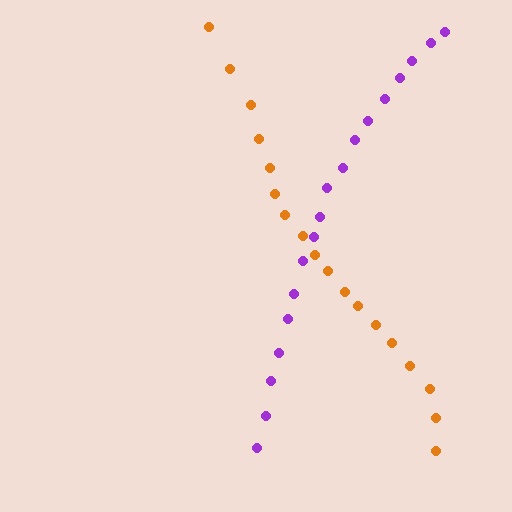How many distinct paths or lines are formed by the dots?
There are 2 distinct paths.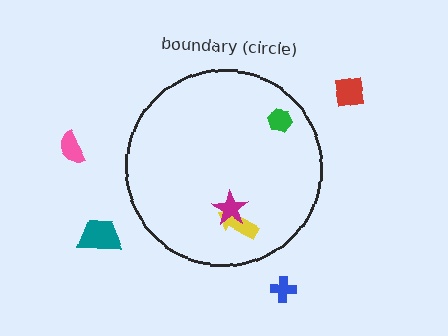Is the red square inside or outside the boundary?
Outside.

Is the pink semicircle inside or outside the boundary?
Outside.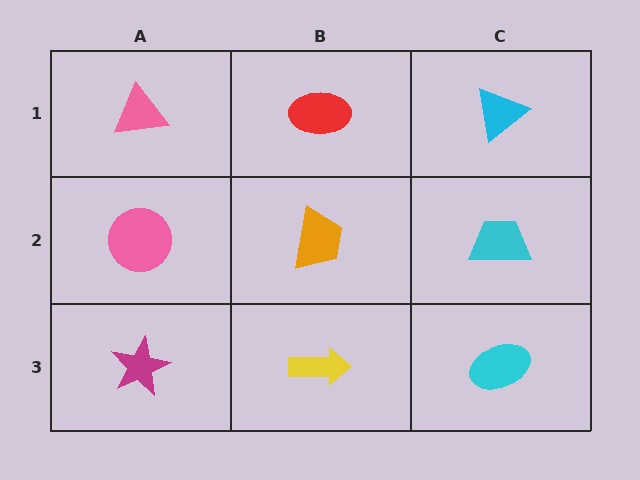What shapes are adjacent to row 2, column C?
A cyan triangle (row 1, column C), a cyan ellipse (row 3, column C), an orange trapezoid (row 2, column B).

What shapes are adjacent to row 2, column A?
A pink triangle (row 1, column A), a magenta star (row 3, column A), an orange trapezoid (row 2, column B).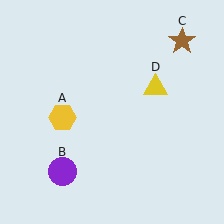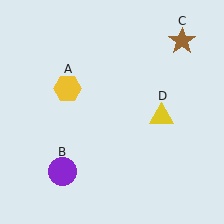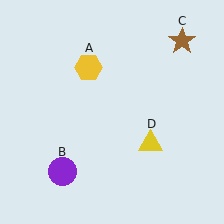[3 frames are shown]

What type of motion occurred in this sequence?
The yellow hexagon (object A), yellow triangle (object D) rotated clockwise around the center of the scene.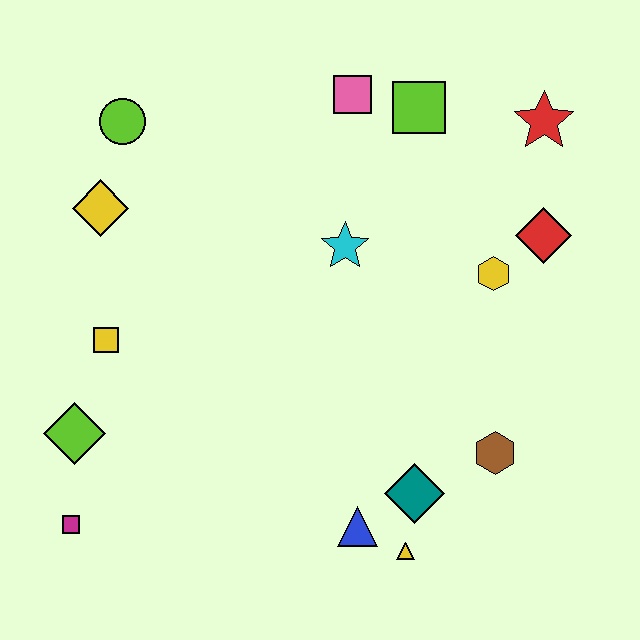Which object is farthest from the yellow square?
The red star is farthest from the yellow square.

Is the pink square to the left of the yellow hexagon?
Yes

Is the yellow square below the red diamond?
Yes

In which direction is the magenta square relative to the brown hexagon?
The magenta square is to the left of the brown hexagon.